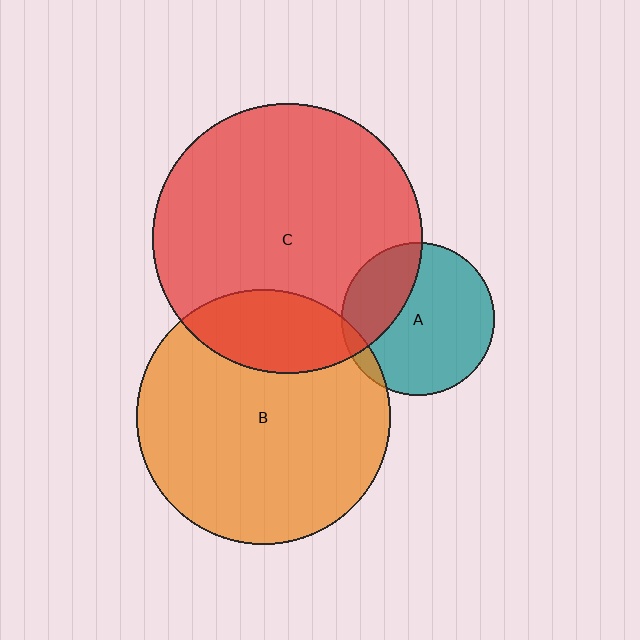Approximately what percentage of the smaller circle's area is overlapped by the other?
Approximately 20%.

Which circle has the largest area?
Circle C (red).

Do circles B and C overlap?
Yes.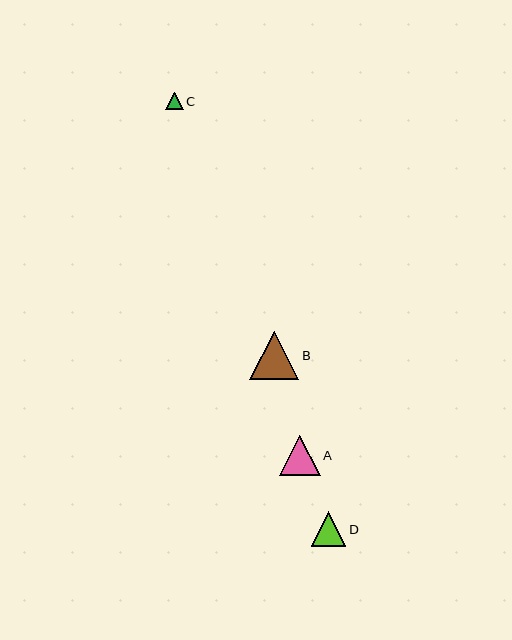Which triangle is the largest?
Triangle B is the largest with a size of approximately 49 pixels.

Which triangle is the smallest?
Triangle C is the smallest with a size of approximately 18 pixels.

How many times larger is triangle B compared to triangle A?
Triangle B is approximately 1.2 times the size of triangle A.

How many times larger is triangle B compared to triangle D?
Triangle B is approximately 1.4 times the size of triangle D.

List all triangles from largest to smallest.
From largest to smallest: B, A, D, C.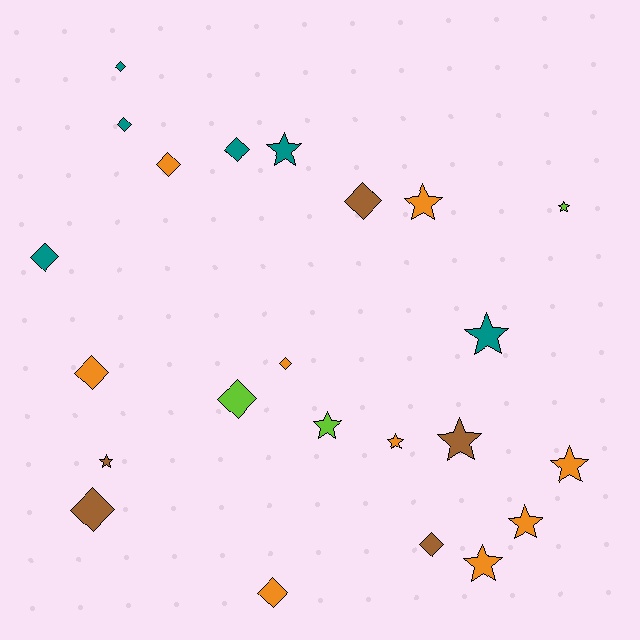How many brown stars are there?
There are 2 brown stars.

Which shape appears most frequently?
Diamond, with 12 objects.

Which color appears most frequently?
Orange, with 9 objects.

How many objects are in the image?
There are 23 objects.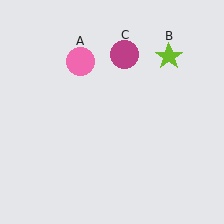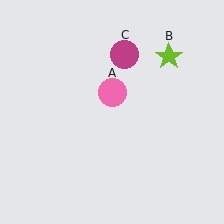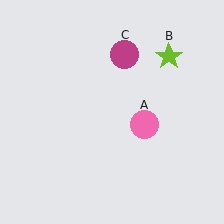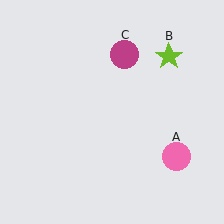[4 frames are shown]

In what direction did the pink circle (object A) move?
The pink circle (object A) moved down and to the right.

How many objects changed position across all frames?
1 object changed position: pink circle (object A).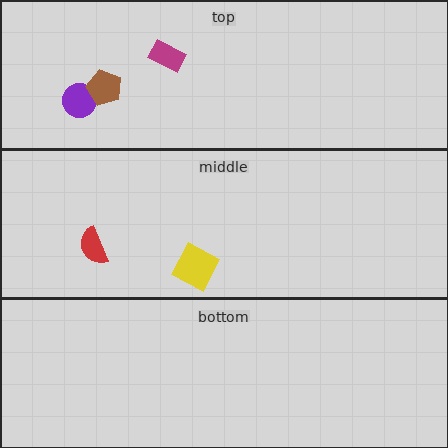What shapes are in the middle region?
The red semicircle, the yellow diamond.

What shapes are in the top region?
The purple circle, the brown pentagon, the magenta rectangle.